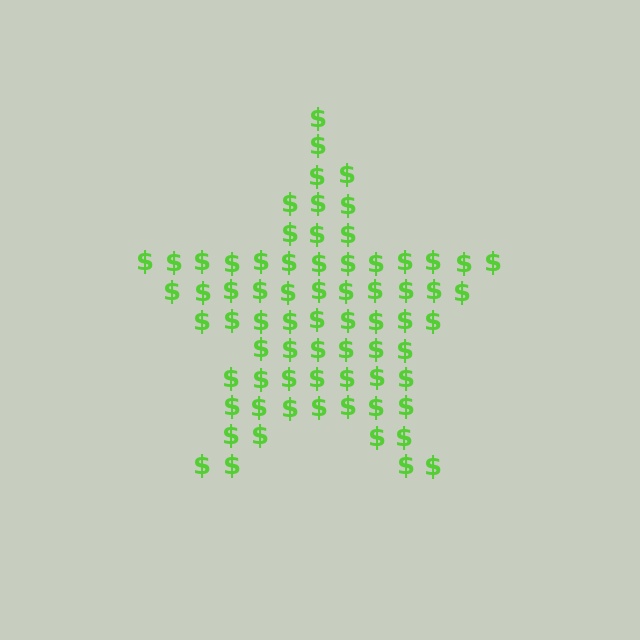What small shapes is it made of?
It is made of small dollar signs.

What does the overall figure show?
The overall figure shows a star.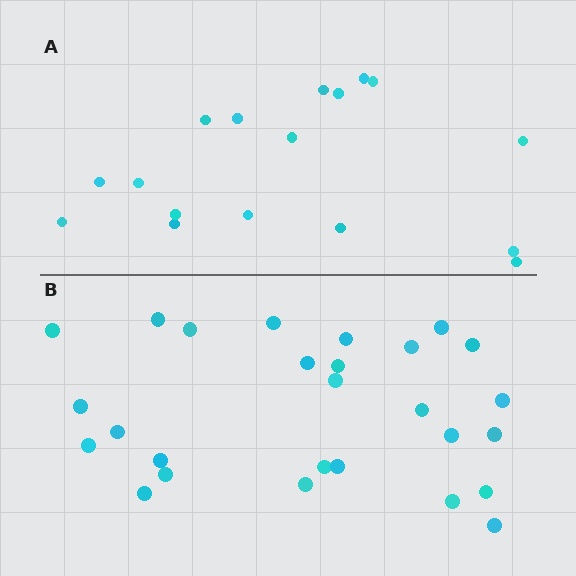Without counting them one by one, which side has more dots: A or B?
Region B (the bottom region) has more dots.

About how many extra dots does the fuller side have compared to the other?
Region B has roughly 10 or so more dots than region A.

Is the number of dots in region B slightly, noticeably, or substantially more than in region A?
Region B has substantially more. The ratio is roughly 1.6 to 1.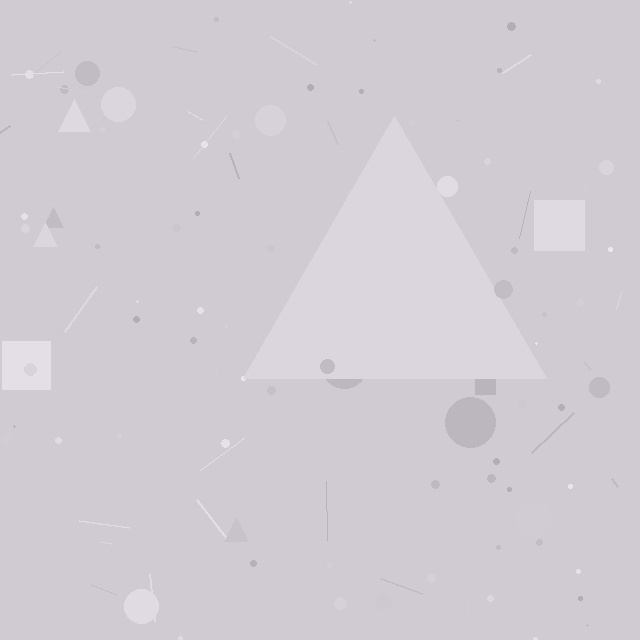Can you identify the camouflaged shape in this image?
The camouflaged shape is a triangle.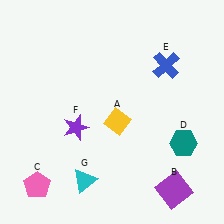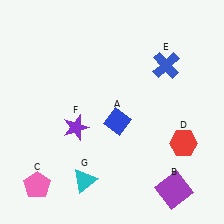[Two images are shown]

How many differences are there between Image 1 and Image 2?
There are 2 differences between the two images.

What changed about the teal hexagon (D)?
In Image 1, D is teal. In Image 2, it changed to red.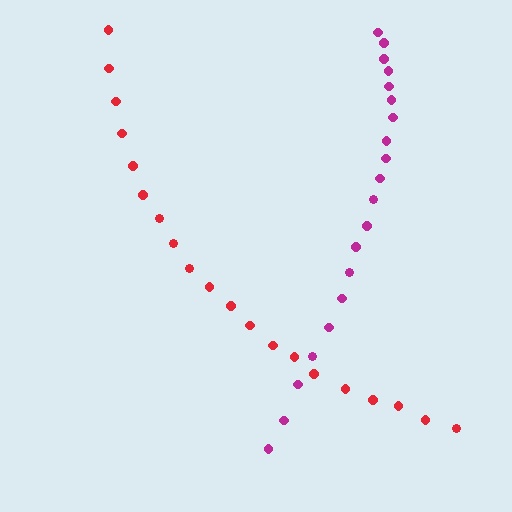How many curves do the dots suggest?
There are 2 distinct paths.